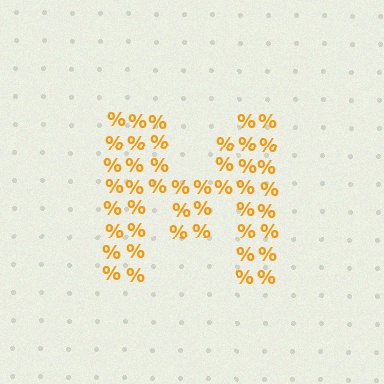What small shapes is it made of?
It is made of small percent signs.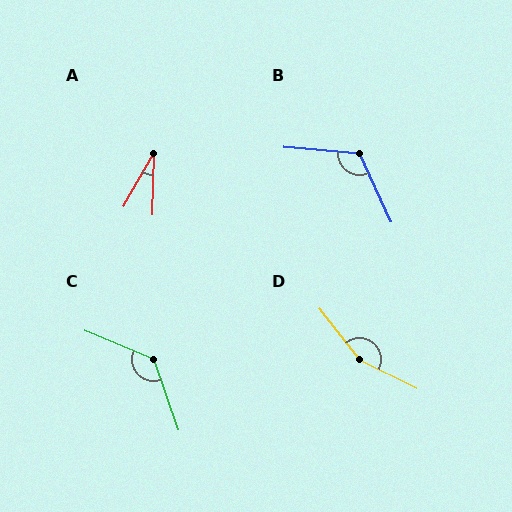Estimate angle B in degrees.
Approximately 119 degrees.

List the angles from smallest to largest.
A (28°), B (119°), C (132°), D (154°).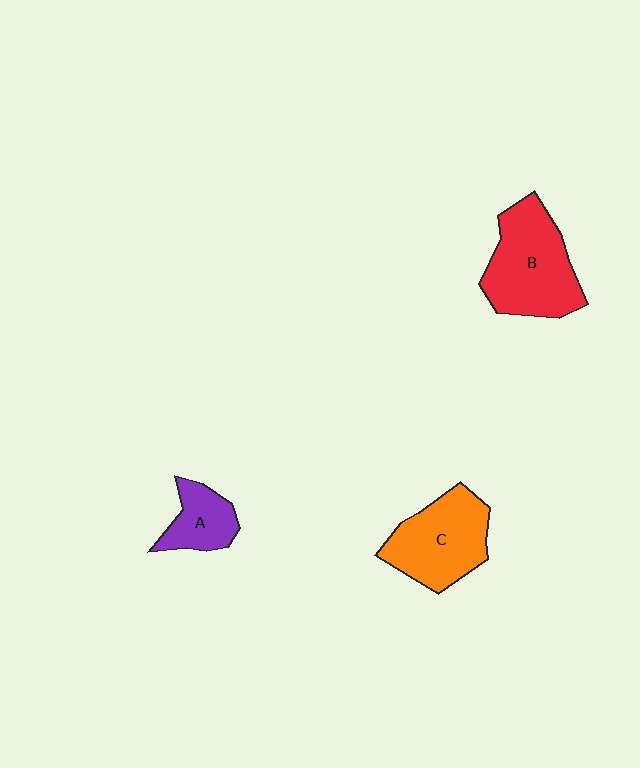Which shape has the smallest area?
Shape A (purple).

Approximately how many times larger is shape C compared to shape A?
Approximately 1.9 times.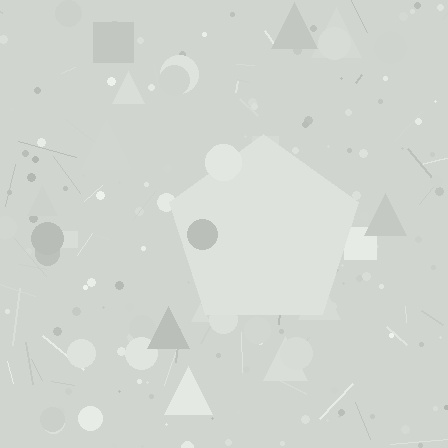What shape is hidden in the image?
A pentagon is hidden in the image.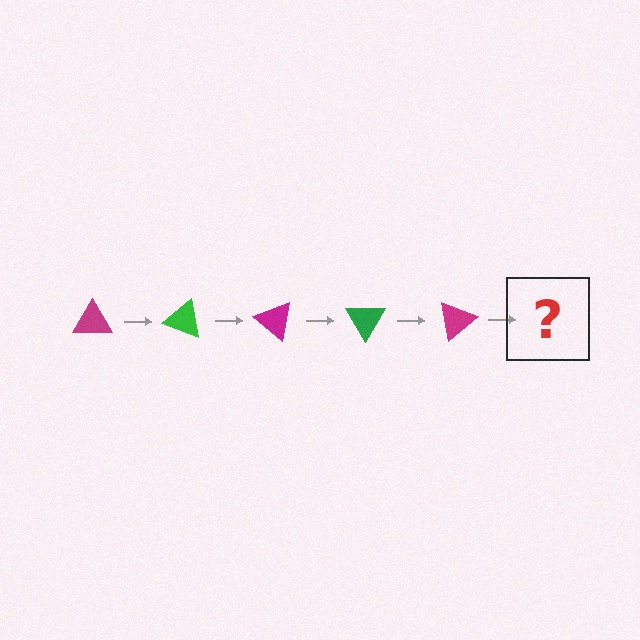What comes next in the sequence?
The next element should be a green triangle, rotated 100 degrees from the start.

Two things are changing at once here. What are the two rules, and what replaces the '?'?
The two rules are that it rotates 20 degrees each step and the color cycles through magenta and green. The '?' should be a green triangle, rotated 100 degrees from the start.